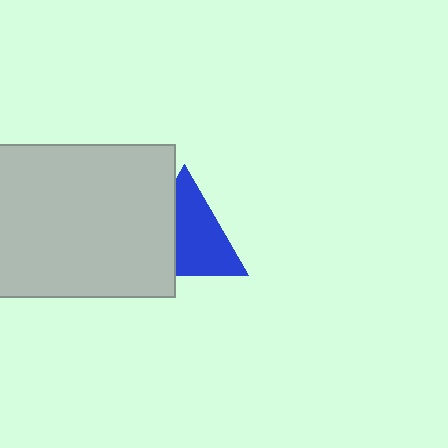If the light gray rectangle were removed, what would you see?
You would see the complete blue triangle.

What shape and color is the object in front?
The object in front is a light gray rectangle.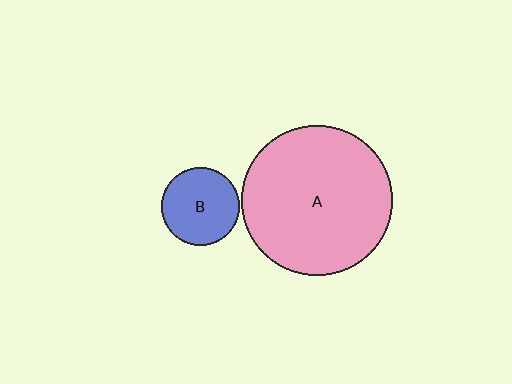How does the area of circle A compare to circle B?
Approximately 3.7 times.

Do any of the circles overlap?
No, none of the circles overlap.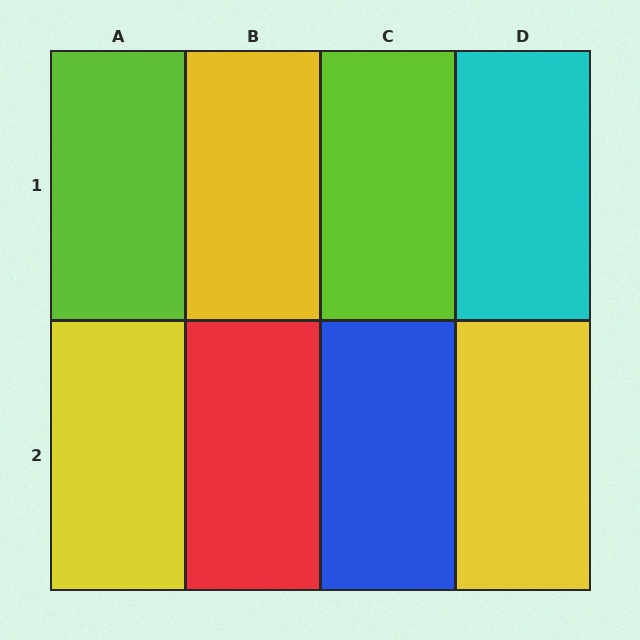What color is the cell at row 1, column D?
Cyan.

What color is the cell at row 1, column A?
Lime.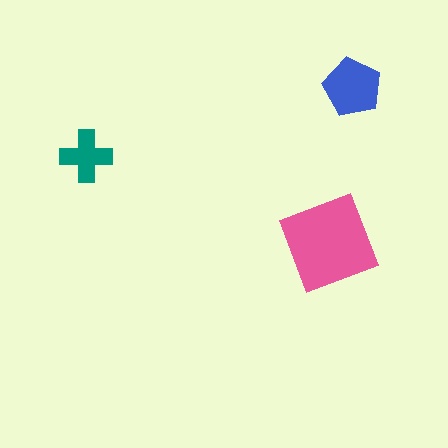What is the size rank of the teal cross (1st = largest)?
3rd.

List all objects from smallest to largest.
The teal cross, the blue pentagon, the pink diamond.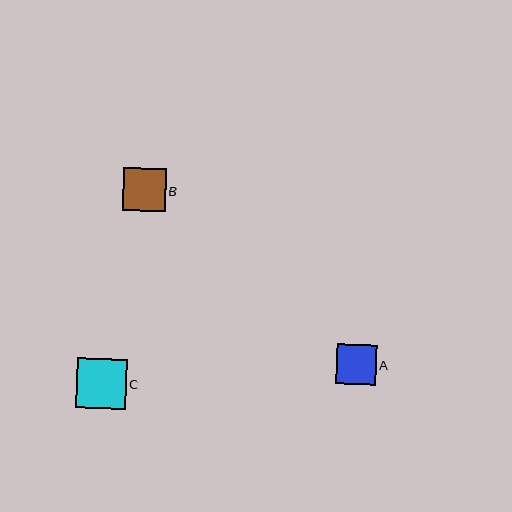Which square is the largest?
Square C is the largest with a size of approximately 50 pixels.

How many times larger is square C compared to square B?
Square C is approximately 1.2 times the size of square B.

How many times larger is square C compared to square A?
Square C is approximately 1.2 times the size of square A.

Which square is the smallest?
Square A is the smallest with a size of approximately 40 pixels.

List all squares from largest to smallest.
From largest to smallest: C, B, A.